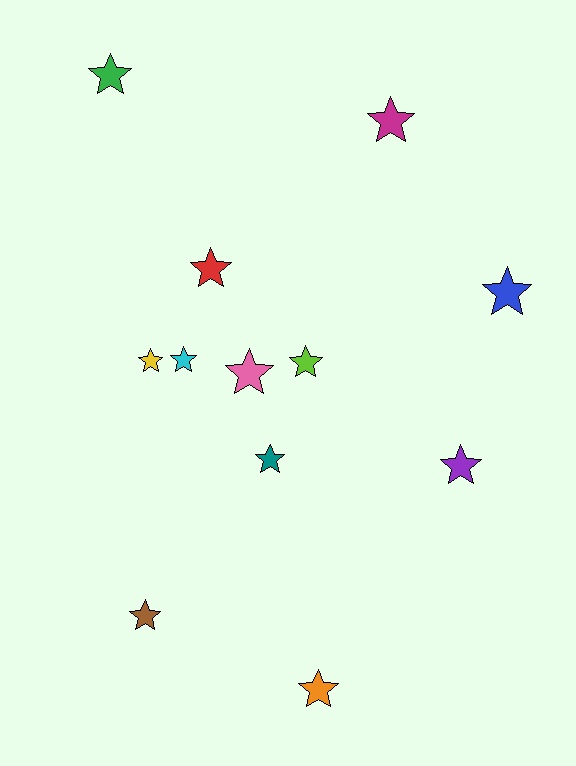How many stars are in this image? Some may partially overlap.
There are 12 stars.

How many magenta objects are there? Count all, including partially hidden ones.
There is 1 magenta object.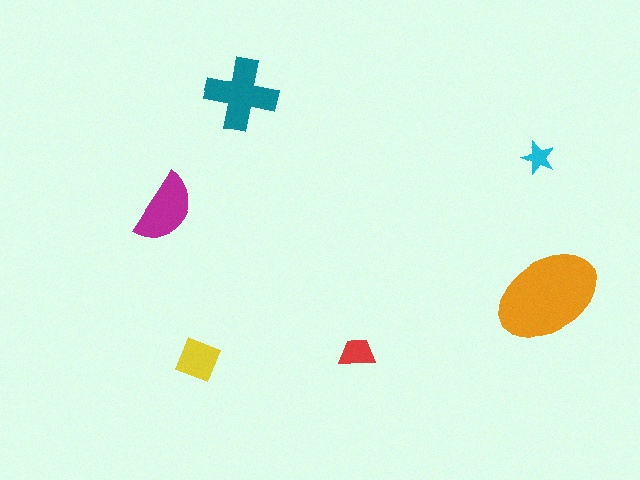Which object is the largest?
The orange ellipse.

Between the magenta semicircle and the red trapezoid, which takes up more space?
The magenta semicircle.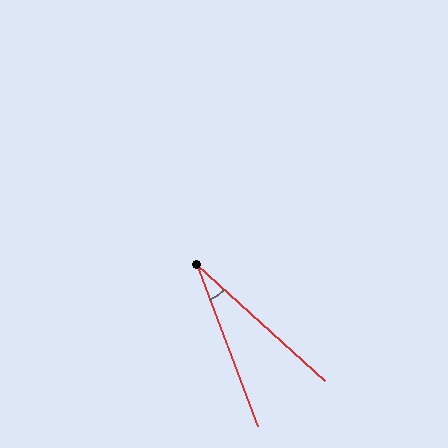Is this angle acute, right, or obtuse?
It is acute.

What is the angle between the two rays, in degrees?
Approximately 27 degrees.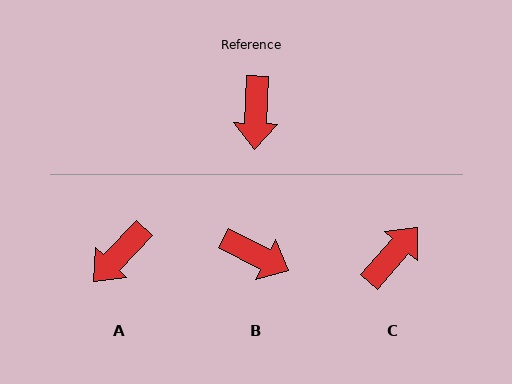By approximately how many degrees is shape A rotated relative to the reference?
Approximately 42 degrees clockwise.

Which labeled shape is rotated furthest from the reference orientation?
C, about 140 degrees away.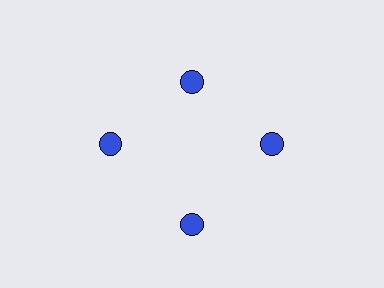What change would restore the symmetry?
The symmetry would be restored by moving it outward, back onto the ring so that all 4 circles sit at equal angles and equal distance from the center.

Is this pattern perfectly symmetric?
No. The 4 blue circles are arranged in a ring, but one element near the 12 o'clock position is pulled inward toward the center, breaking the 4-fold rotational symmetry.